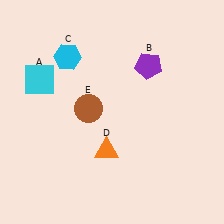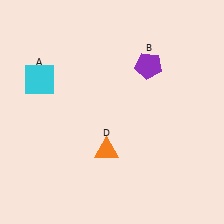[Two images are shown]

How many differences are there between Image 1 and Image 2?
There are 2 differences between the two images.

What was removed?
The cyan hexagon (C), the brown circle (E) were removed in Image 2.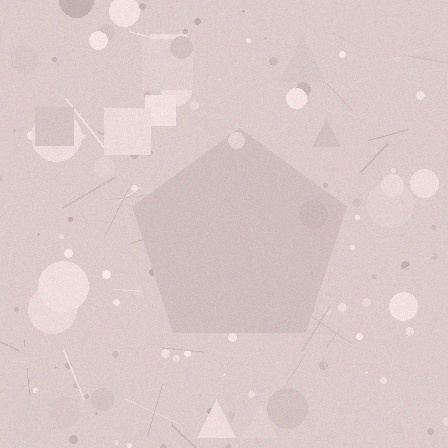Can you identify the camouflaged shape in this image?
The camouflaged shape is a pentagon.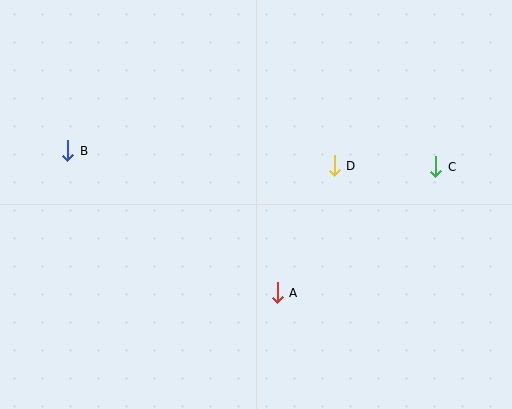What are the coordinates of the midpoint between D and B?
The midpoint between D and B is at (201, 158).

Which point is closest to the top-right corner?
Point C is closest to the top-right corner.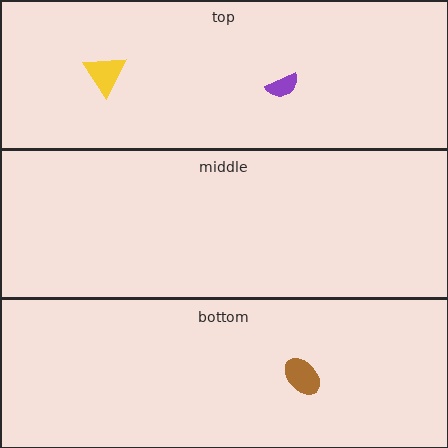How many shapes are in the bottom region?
1.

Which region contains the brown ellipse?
The bottom region.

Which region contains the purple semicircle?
The top region.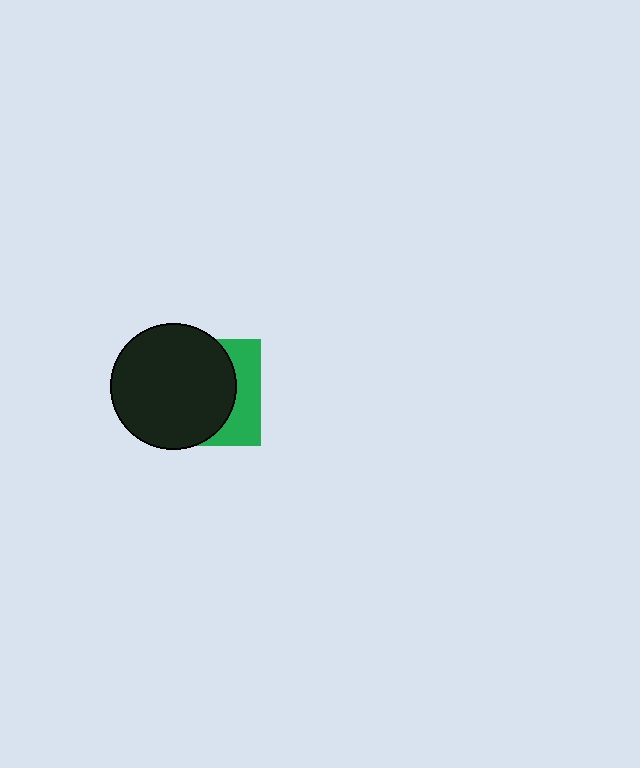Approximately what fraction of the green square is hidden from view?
Roughly 69% of the green square is hidden behind the black circle.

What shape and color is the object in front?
The object in front is a black circle.